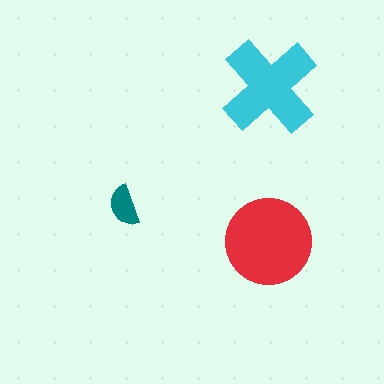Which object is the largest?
The red circle.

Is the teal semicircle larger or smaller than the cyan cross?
Smaller.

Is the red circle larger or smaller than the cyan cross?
Larger.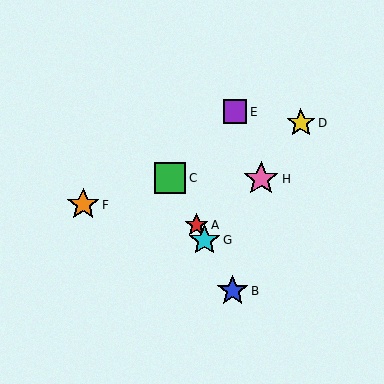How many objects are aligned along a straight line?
4 objects (A, B, C, G) are aligned along a straight line.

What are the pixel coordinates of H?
Object H is at (261, 179).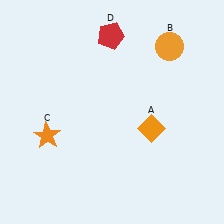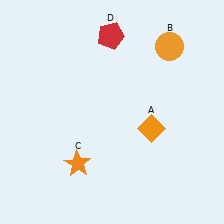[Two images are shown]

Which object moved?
The orange star (C) moved right.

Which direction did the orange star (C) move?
The orange star (C) moved right.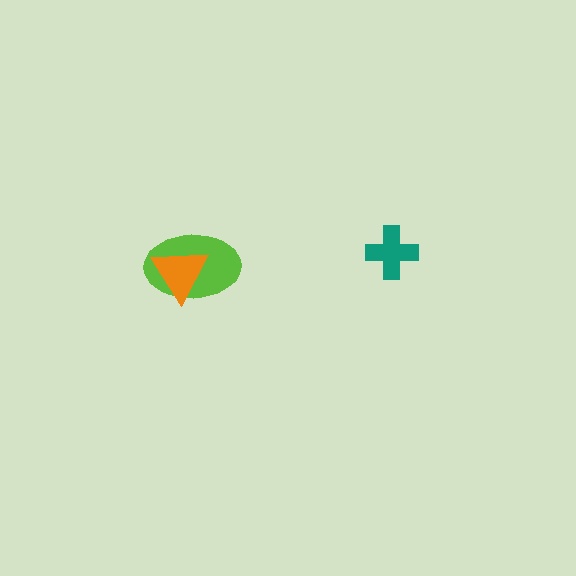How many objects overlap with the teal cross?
0 objects overlap with the teal cross.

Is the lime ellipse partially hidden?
Yes, it is partially covered by another shape.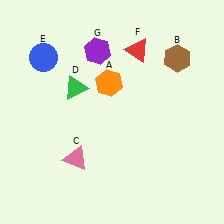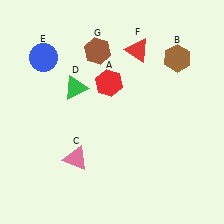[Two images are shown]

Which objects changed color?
A changed from orange to red. G changed from purple to brown.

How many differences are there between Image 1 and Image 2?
There are 2 differences between the two images.